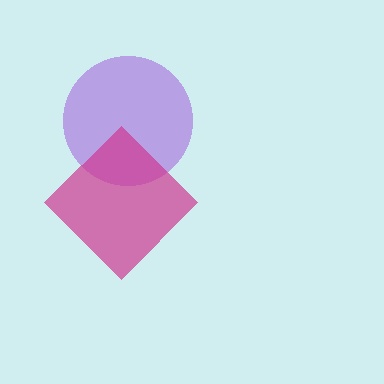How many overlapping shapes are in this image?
There are 2 overlapping shapes in the image.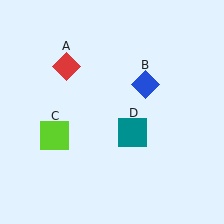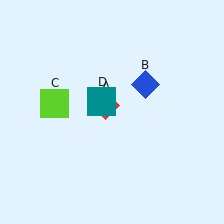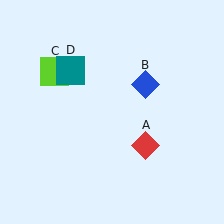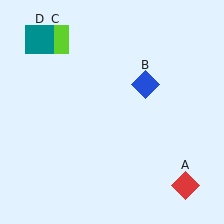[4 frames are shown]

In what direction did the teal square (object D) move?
The teal square (object D) moved up and to the left.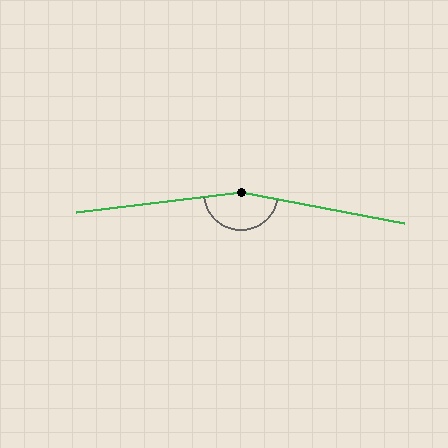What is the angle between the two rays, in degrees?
Approximately 163 degrees.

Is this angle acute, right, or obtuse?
It is obtuse.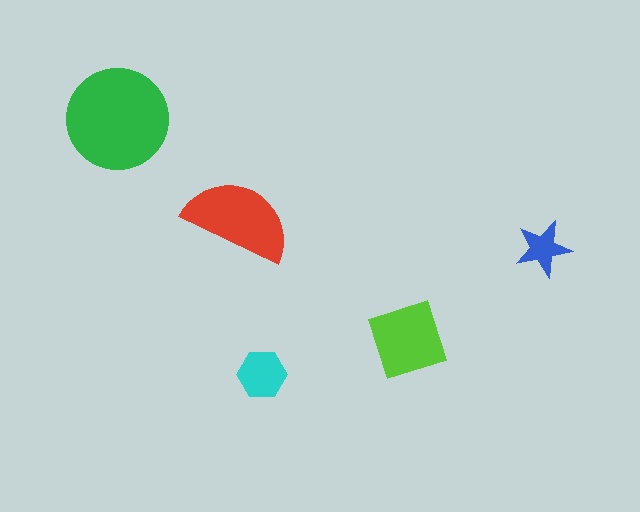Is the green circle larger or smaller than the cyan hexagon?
Larger.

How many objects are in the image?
There are 5 objects in the image.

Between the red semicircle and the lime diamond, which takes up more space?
The red semicircle.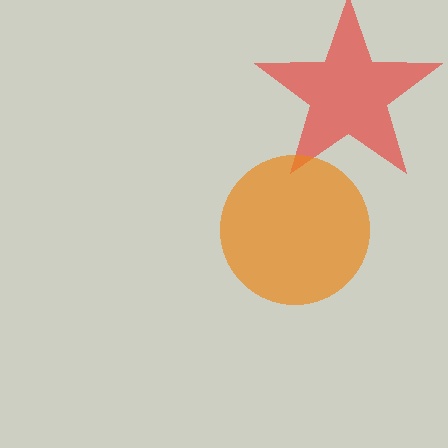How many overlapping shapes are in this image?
There are 2 overlapping shapes in the image.